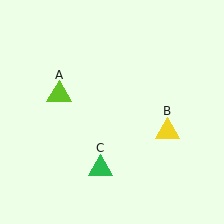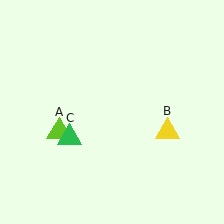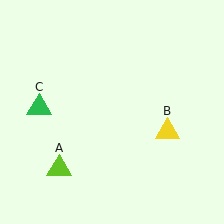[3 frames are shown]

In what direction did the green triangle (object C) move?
The green triangle (object C) moved up and to the left.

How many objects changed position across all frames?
2 objects changed position: lime triangle (object A), green triangle (object C).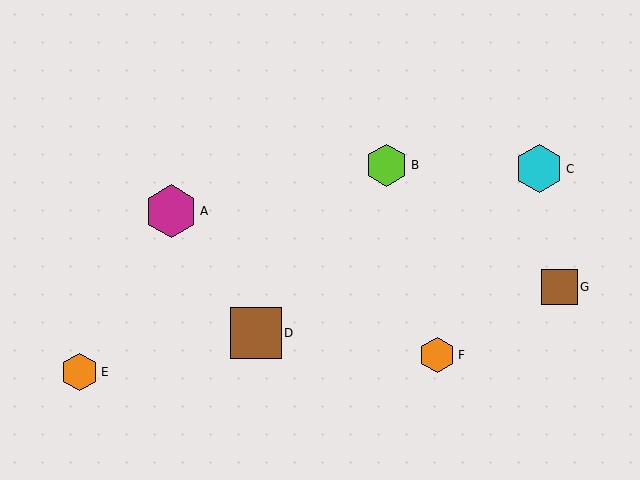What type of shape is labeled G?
Shape G is a brown square.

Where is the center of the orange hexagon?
The center of the orange hexagon is at (80, 372).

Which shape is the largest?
The magenta hexagon (labeled A) is the largest.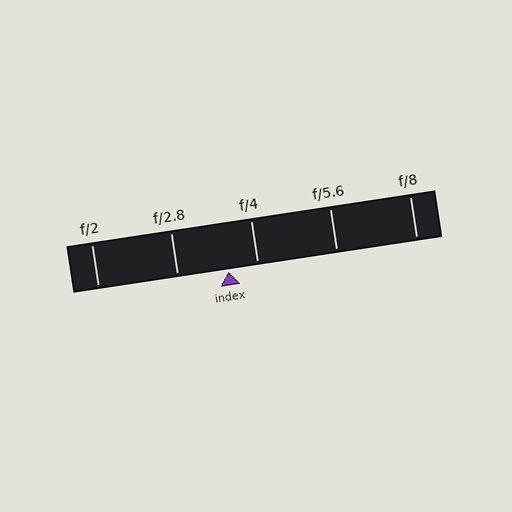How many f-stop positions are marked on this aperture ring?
There are 5 f-stop positions marked.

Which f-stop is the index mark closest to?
The index mark is closest to f/4.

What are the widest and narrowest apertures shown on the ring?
The widest aperture shown is f/2 and the narrowest is f/8.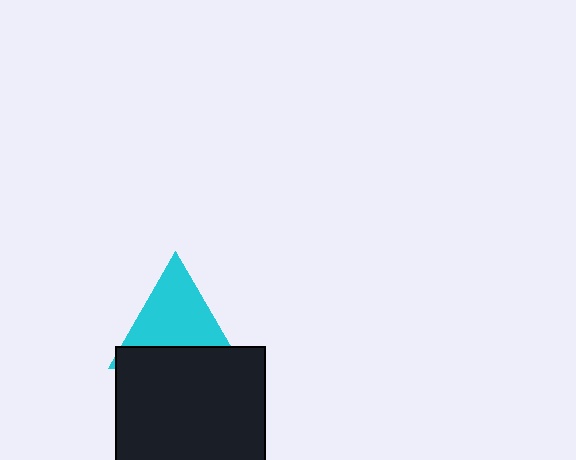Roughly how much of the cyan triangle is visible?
About half of it is visible (roughly 64%).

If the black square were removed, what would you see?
You would see the complete cyan triangle.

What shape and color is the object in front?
The object in front is a black square.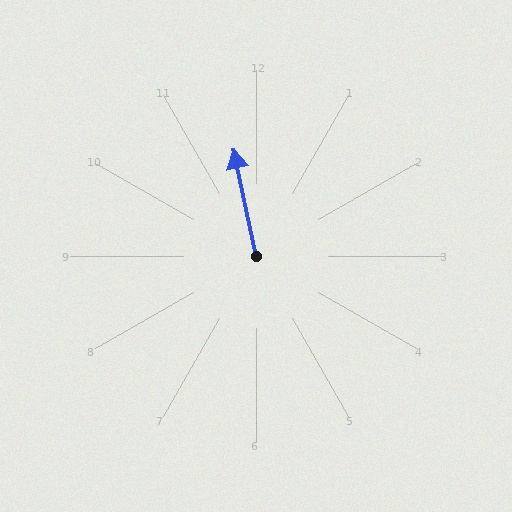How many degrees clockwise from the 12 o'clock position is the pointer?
Approximately 348 degrees.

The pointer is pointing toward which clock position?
Roughly 12 o'clock.